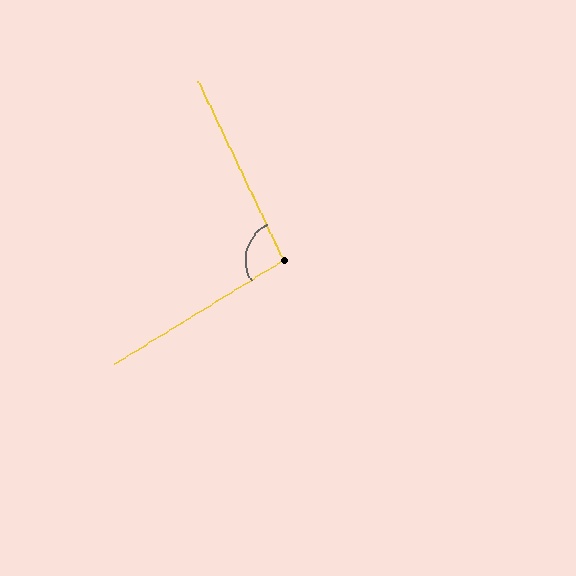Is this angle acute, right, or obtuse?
It is obtuse.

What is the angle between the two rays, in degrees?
Approximately 96 degrees.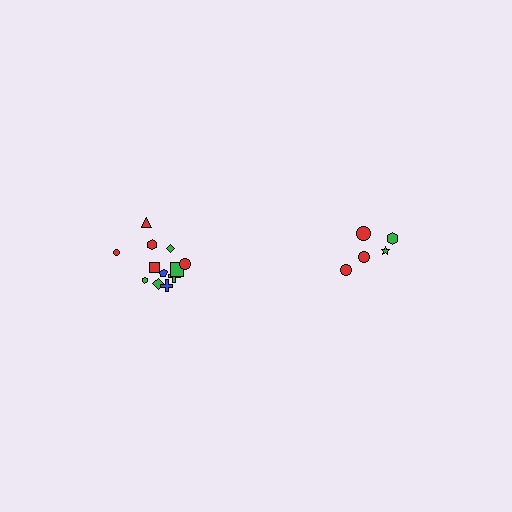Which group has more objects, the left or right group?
The left group.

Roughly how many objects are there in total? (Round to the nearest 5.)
Roughly 15 objects in total.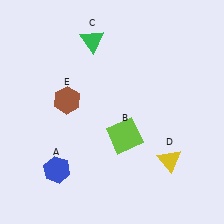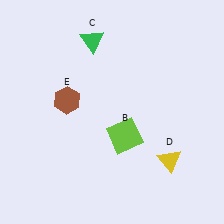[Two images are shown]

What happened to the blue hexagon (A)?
The blue hexagon (A) was removed in Image 2. It was in the bottom-left area of Image 1.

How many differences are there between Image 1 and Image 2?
There is 1 difference between the two images.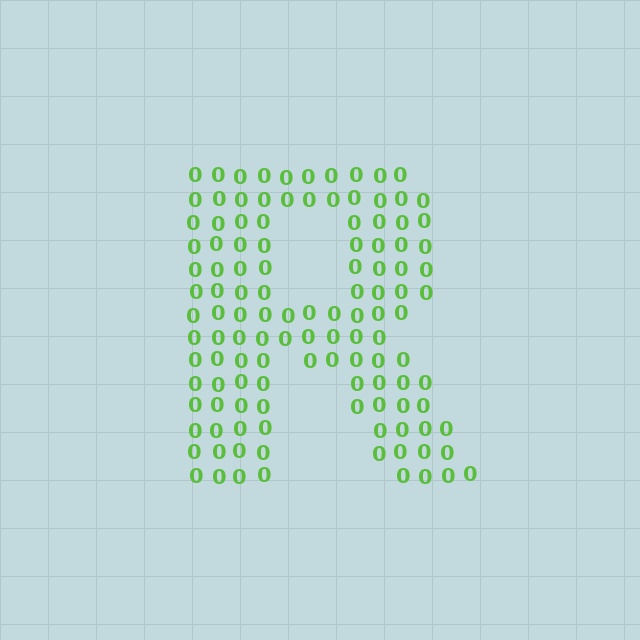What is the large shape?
The large shape is the letter R.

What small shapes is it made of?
It is made of small digit 0's.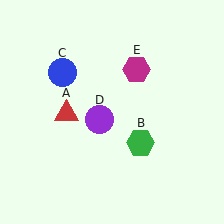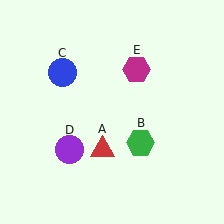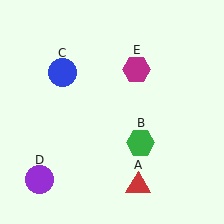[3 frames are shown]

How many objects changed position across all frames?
2 objects changed position: red triangle (object A), purple circle (object D).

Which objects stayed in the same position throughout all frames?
Green hexagon (object B) and blue circle (object C) and magenta hexagon (object E) remained stationary.